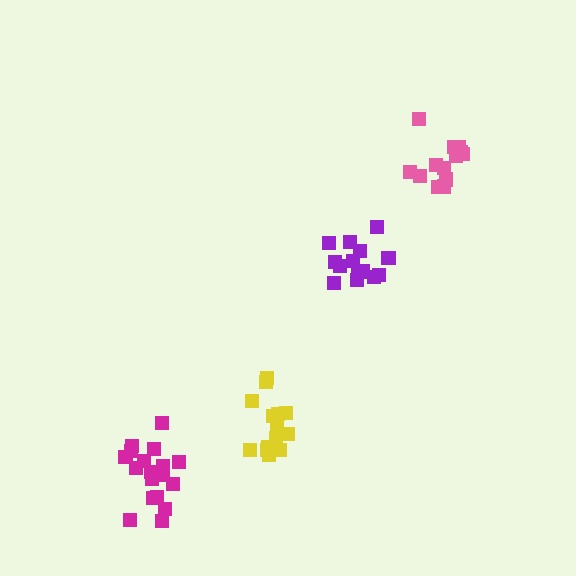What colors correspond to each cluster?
The clusters are colored: purple, yellow, magenta, pink.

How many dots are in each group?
Group 1: 14 dots, Group 2: 15 dots, Group 3: 18 dots, Group 4: 13 dots (60 total).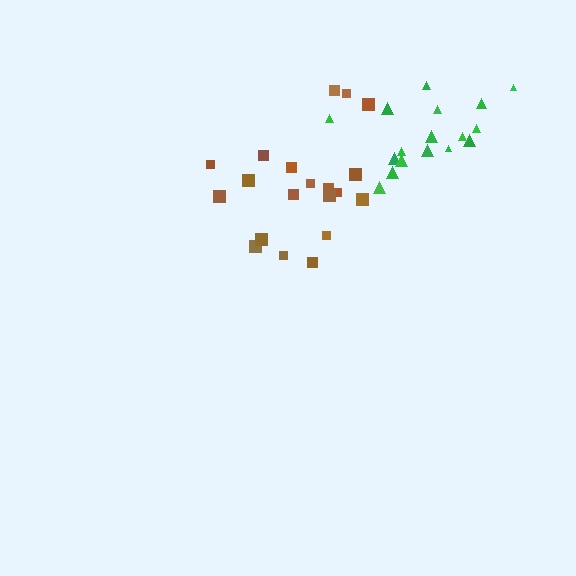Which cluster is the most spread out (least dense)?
Brown.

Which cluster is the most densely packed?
Green.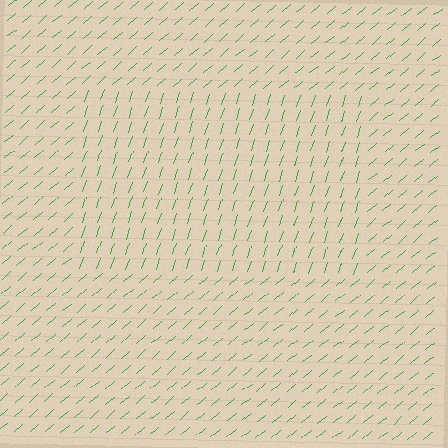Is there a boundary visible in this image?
Yes, there is a texture boundary formed by a change in line orientation.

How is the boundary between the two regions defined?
The boundary is defined purely by a change in line orientation (approximately 31 degrees difference). All lines are the same color and thickness.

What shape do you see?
I see a rectangle.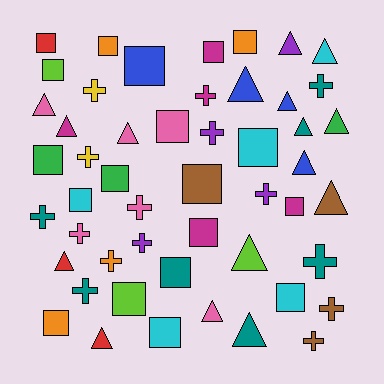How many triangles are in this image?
There are 16 triangles.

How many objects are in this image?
There are 50 objects.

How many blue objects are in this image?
There are 4 blue objects.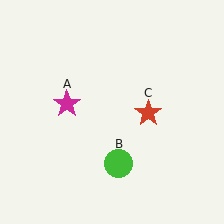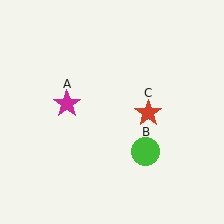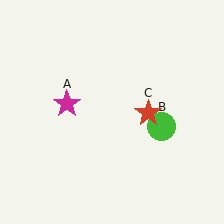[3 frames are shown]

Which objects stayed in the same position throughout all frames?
Magenta star (object A) and red star (object C) remained stationary.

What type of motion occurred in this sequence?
The green circle (object B) rotated counterclockwise around the center of the scene.